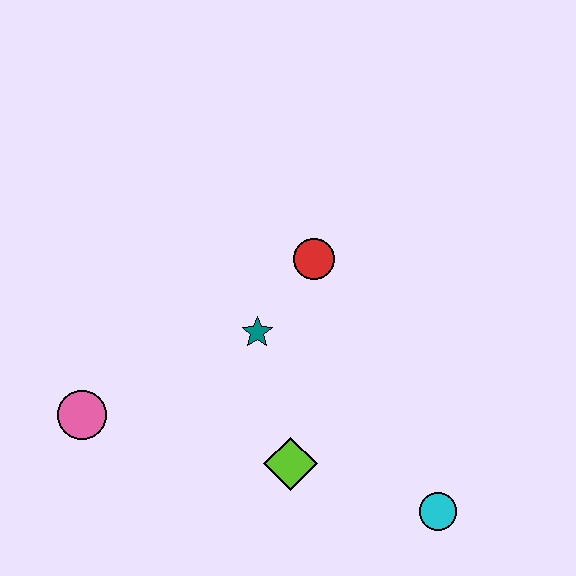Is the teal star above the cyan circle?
Yes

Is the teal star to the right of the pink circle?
Yes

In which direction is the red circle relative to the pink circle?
The red circle is to the right of the pink circle.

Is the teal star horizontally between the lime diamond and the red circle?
No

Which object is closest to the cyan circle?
The lime diamond is closest to the cyan circle.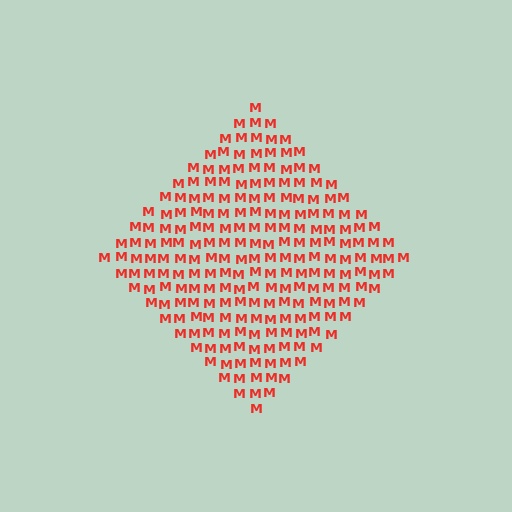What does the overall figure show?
The overall figure shows a diamond.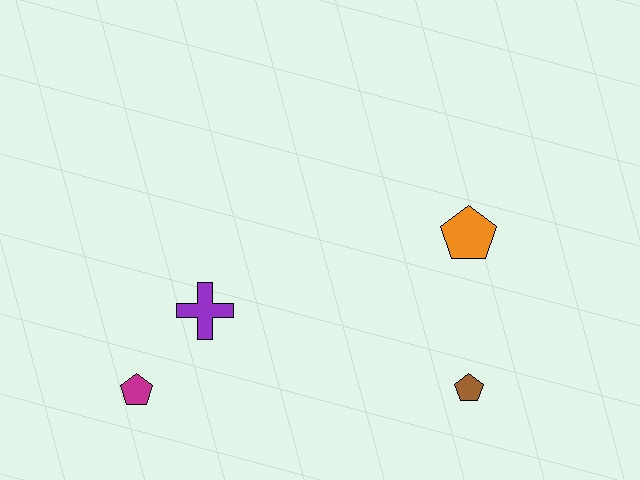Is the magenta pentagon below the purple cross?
Yes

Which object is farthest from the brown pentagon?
The magenta pentagon is farthest from the brown pentagon.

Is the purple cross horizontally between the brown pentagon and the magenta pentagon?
Yes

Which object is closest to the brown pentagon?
The orange pentagon is closest to the brown pentagon.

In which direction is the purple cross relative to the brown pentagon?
The purple cross is to the left of the brown pentagon.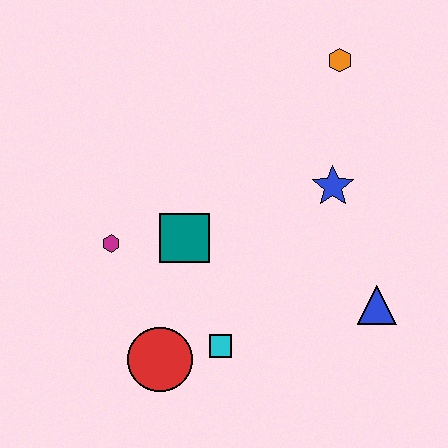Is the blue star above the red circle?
Yes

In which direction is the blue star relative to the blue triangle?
The blue star is above the blue triangle.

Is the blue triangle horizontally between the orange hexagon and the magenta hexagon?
No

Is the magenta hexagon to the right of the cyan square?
No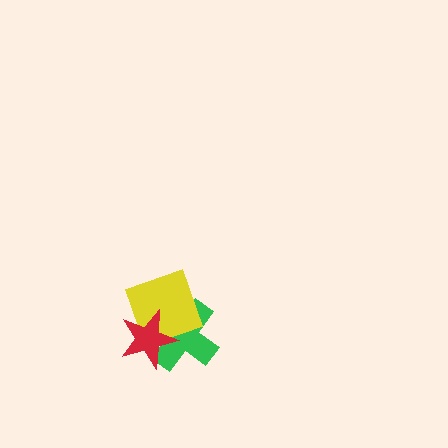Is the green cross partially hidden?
Yes, it is partially covered by another shape.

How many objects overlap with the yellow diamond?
2 objects overlap with the yellow diamond.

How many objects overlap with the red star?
2 objects overlap with the red star.